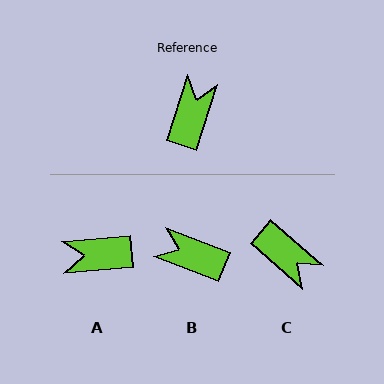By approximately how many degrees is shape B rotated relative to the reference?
Approximately 87 degrees counter-clockwise.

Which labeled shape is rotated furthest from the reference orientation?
C, about 114 degrees away.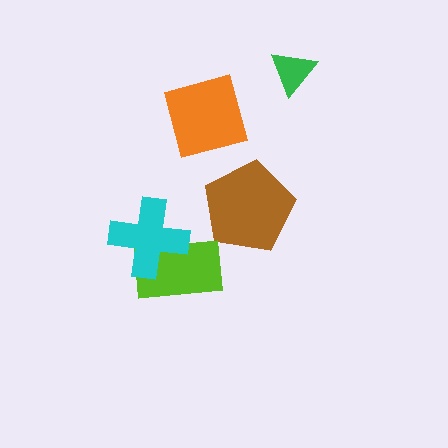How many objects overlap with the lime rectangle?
1 object overlaps with the lime rectangle.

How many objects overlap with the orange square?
0 objects overlap with the orange square.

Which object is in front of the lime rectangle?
The cyan cross is in front of the lime rectangle.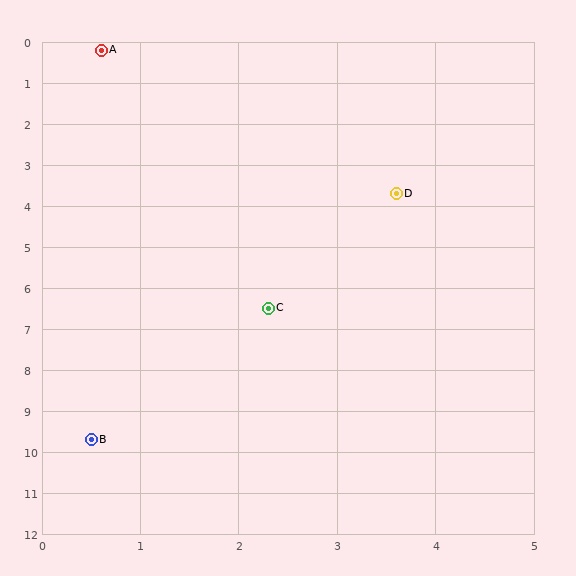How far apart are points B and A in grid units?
Points B and A are about 9.5 grid units apart.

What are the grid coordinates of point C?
Point C is at approximately (2.3, 6.5).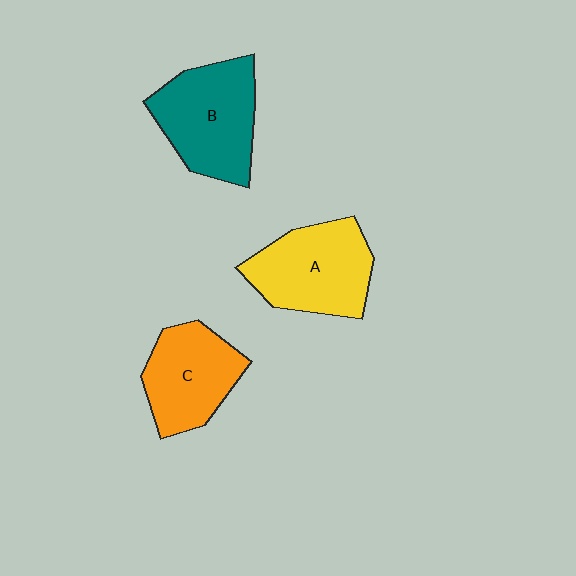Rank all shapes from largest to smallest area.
From largest to smallest: B (teal), A (yellow), C (orange).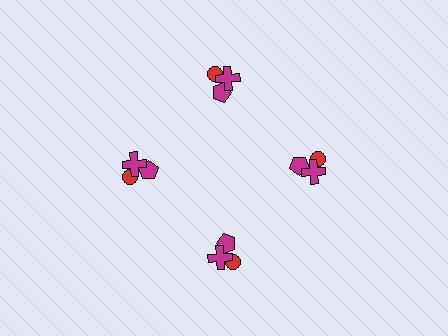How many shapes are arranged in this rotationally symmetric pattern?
There are 12 shapes, arranged in 4 groups of 3.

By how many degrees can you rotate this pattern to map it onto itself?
The pattern maps onto itself every 90 degrees of rotation.